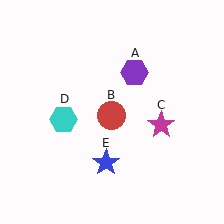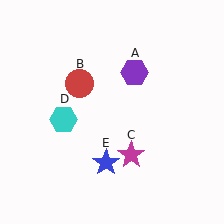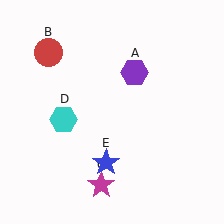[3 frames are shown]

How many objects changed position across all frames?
2 objects changed position: red circle (object B), magenta star (object C).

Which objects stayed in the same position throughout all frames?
Purple hexagon (object A) and cyan hexagon (object D) and blue star (object E) remained stationary.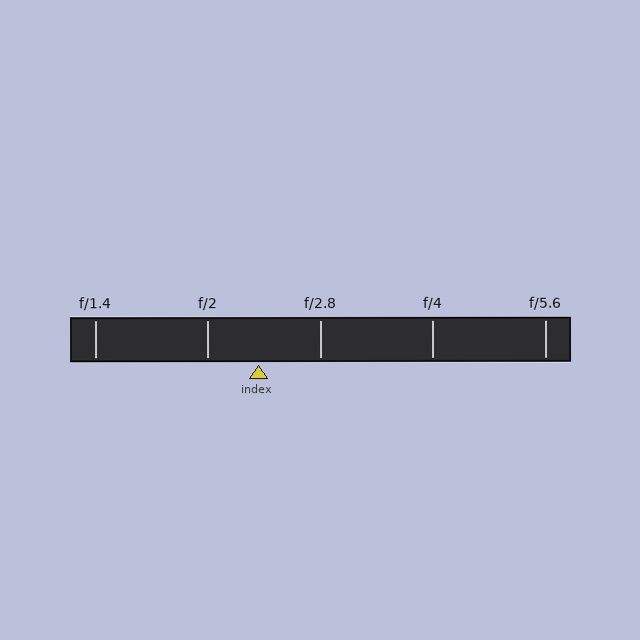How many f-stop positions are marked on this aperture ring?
There are 5 f-stop positions marked.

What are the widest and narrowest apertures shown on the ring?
The widest aperture shown is f/1.4 and the narrowest is f/5.6.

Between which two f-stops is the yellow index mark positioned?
The index mark is between f/2 and f/2.8.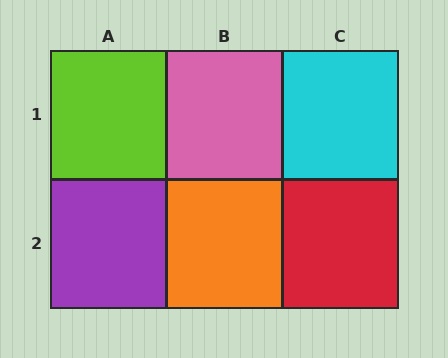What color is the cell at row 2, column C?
Red.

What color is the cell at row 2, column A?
Purple.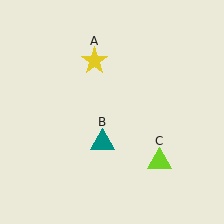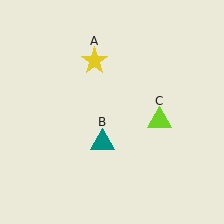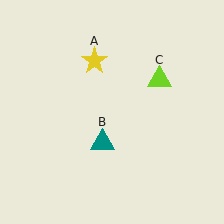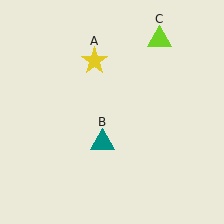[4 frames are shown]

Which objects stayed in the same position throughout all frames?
Yellow star (object A) and teal triangle (object B) remained stationary.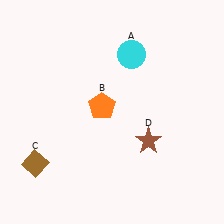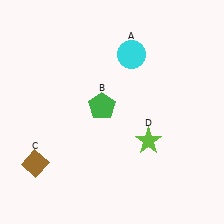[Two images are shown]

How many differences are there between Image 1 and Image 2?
There are 2 differences between the two images.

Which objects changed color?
B changed from orange to green. D changed from brown to lime.